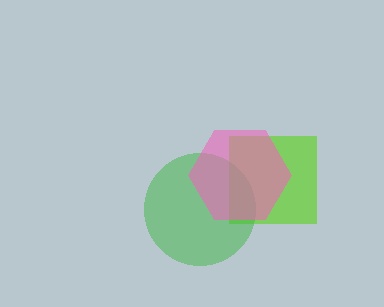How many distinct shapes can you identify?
There are 3 distinct shapes: a lime square, a green circle, a pink hexagon.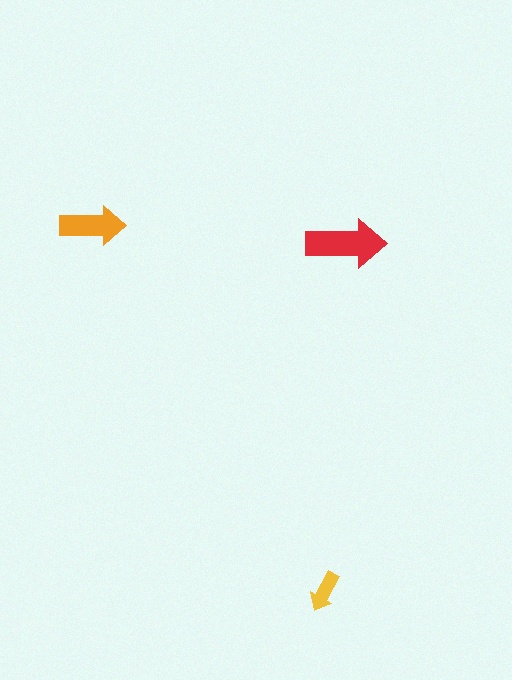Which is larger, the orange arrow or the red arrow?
The red one.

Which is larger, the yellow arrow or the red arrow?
The red one.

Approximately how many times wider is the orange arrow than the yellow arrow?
About 1.5 times wider.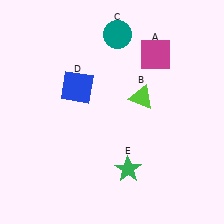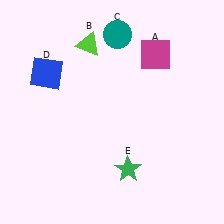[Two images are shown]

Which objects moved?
The objects that moved are: the lime triangle (B), the blue square (D).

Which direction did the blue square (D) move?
The blue square (D) moved left.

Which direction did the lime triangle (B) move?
The lime triangle (B) moved up.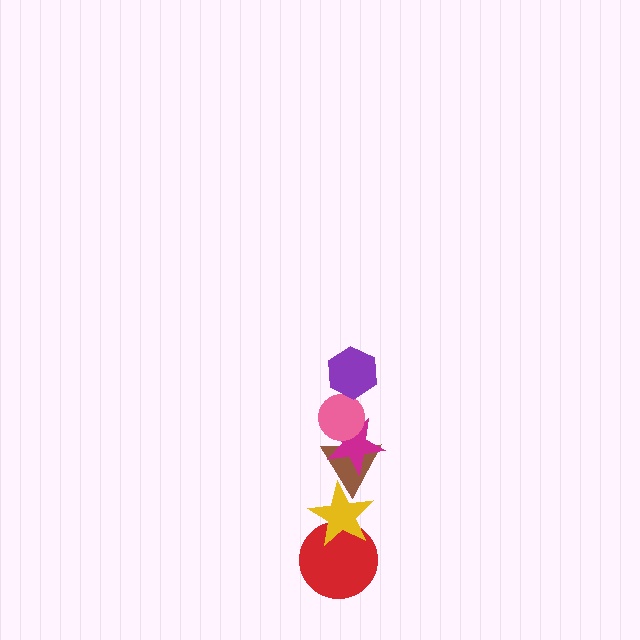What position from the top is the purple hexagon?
The purple hexagon is 1st from the top.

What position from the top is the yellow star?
The yellow star is 5th from the top.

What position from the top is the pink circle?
The pink circle is 2nd from the top.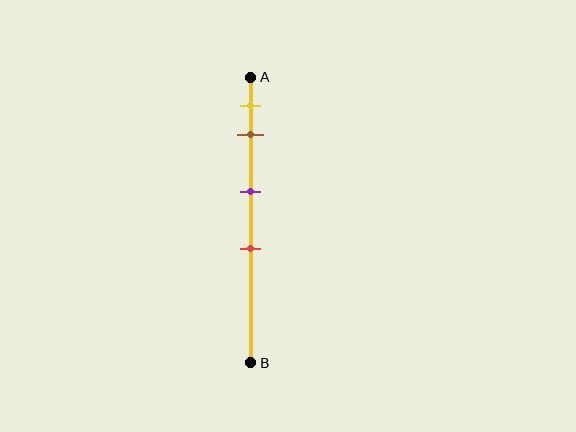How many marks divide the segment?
There are 4 marks dividing the segment.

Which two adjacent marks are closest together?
The yellow and brown marks are the closest adjacent pair.